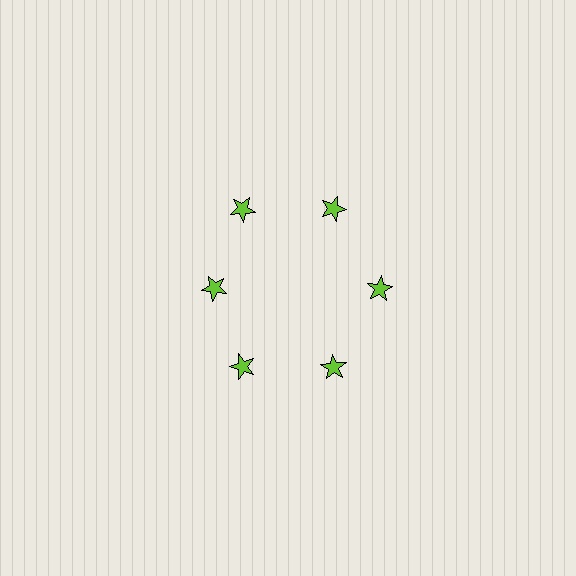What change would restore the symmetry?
The symmetry would be restored by moving it outward, back onto the ring so that all 6 stars sit at equal angles and equal distance from the center.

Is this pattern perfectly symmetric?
No. The 6 lime stars are arranged in a ring, but one element near the 9 o'clock position is pulled inward toward the center, breaking the 6-fold rotational symmetry.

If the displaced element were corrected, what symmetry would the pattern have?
It would have 6-fold rotational symmetry — the pattern would map onto itself every 60 degrees.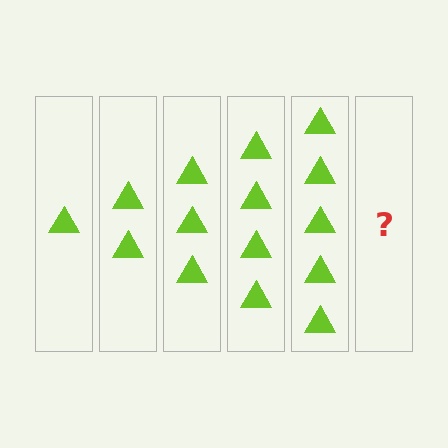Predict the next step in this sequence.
The next step is 6 triangles.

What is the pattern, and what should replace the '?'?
The pattern is that each step adds one more triangle. The '?' should be 6 triangles.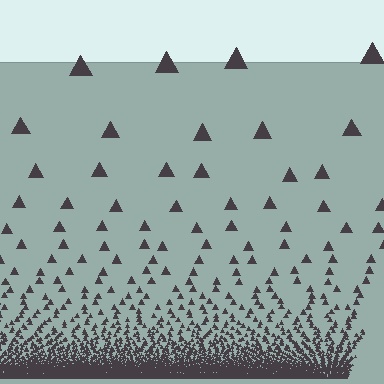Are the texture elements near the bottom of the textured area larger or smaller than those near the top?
Smaller. The gradient is inverted — elements near the bottom are smaller and denser.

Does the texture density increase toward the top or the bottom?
Density increases toward the bottom.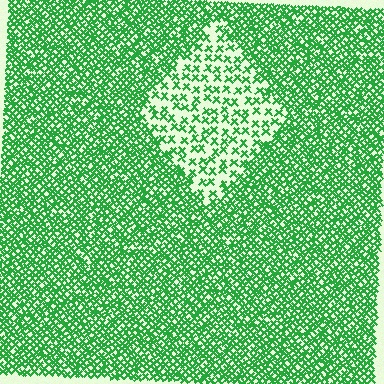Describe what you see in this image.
The image contains small green elements arranged at two different densities. A diamond-shaped region is visible where the elements are less densely packed than the surrounding area.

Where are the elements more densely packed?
The elements are more densely packed outside the diamond boundary.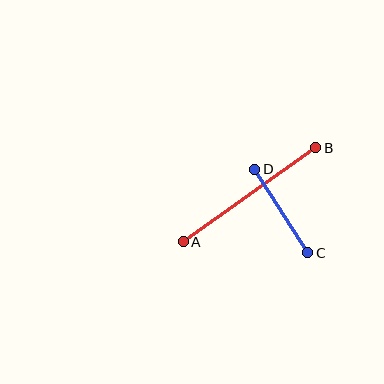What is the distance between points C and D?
The distance is approximately 99 pixels.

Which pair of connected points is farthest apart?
Points A and B are farthest apart.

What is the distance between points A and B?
The distance is approximately 163 pixels.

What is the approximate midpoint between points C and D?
The midpoint is at approximately (281, 211) pixels.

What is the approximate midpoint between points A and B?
The midpoint is at approximately (249, 195) pixels.